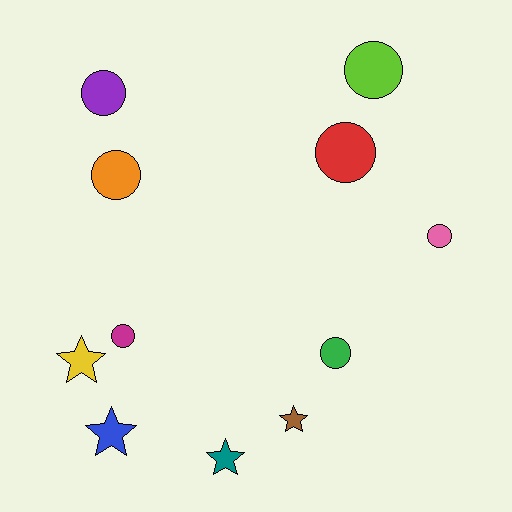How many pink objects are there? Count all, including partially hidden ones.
There is 1 pink object.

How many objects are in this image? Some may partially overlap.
There are 11 objects.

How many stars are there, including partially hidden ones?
There are 4 stars.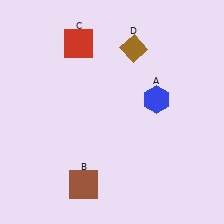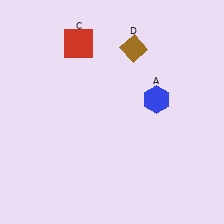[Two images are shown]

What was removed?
The brown square (B) was removed in Image 2.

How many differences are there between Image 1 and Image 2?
There is 1 difference between the two images.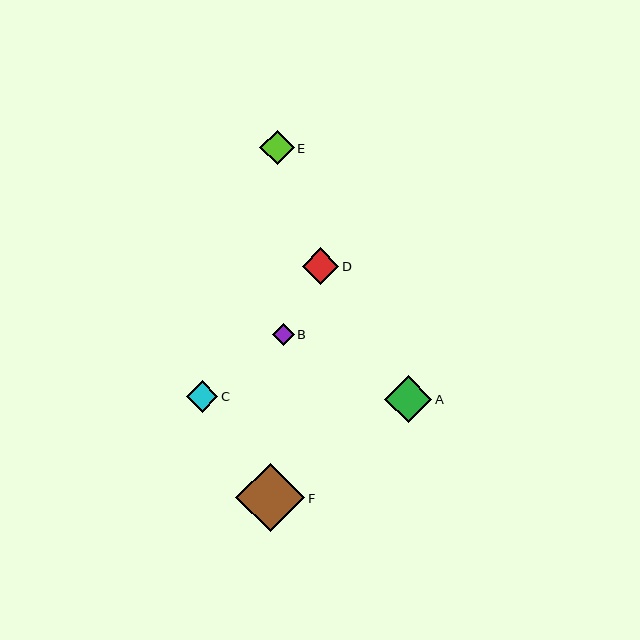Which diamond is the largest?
Diamond F is the largest with a size of approximately 69 pixels.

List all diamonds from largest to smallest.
From largest to smallest: F, A, D, E, C, B.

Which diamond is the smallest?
Diamond B is the smallest with a size of approximately 22 pixels.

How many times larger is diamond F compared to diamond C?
Diamond F is approximately 2.2 times the size of diamond C.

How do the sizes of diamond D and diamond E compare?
Diamond D and diamond E are approximately the same size.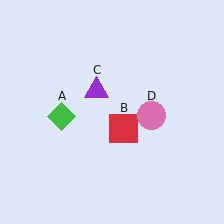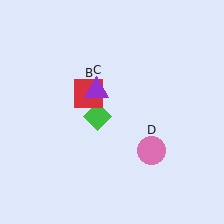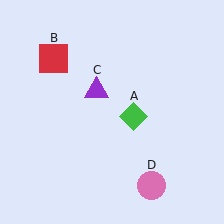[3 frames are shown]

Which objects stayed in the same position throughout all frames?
Purple triangle (object C) remained stationary.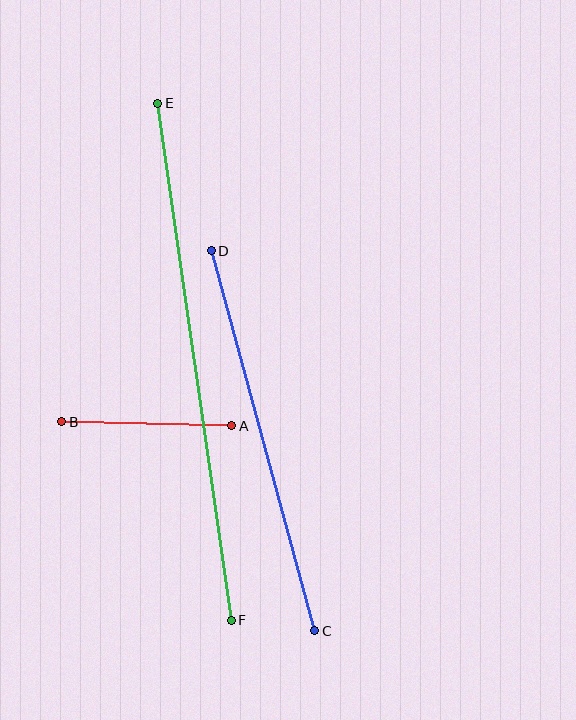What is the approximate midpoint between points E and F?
The midpoint is at approximately (195, 362) pixels.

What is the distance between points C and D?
The distance is approximately 393 pixels.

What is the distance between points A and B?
The distance is approximately 170 pixels.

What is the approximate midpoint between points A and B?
The midpoint is at approximately (147, 424) pixels.